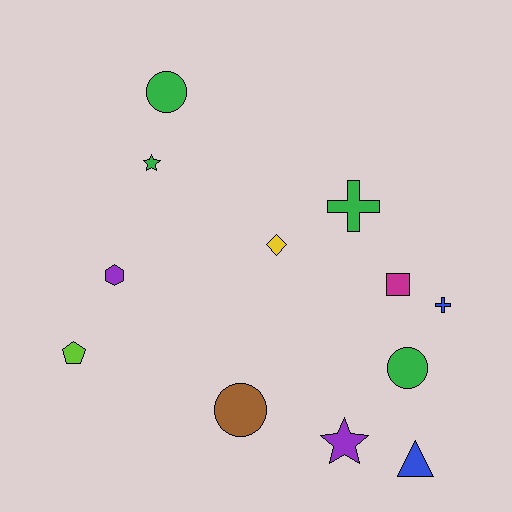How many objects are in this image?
There are 12 objects.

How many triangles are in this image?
There is 1 triangle.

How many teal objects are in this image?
There are no teal objects.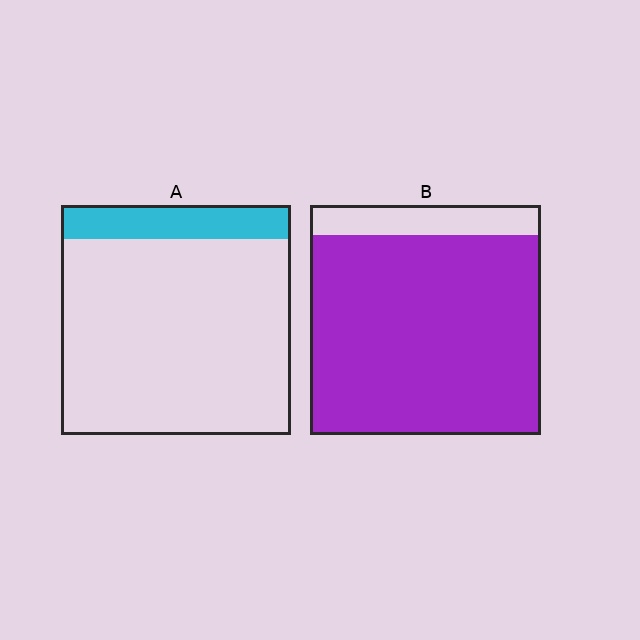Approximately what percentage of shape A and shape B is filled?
A is approximately 15% and B is approximately 85%.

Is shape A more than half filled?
No.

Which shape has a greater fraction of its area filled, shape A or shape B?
Shape B.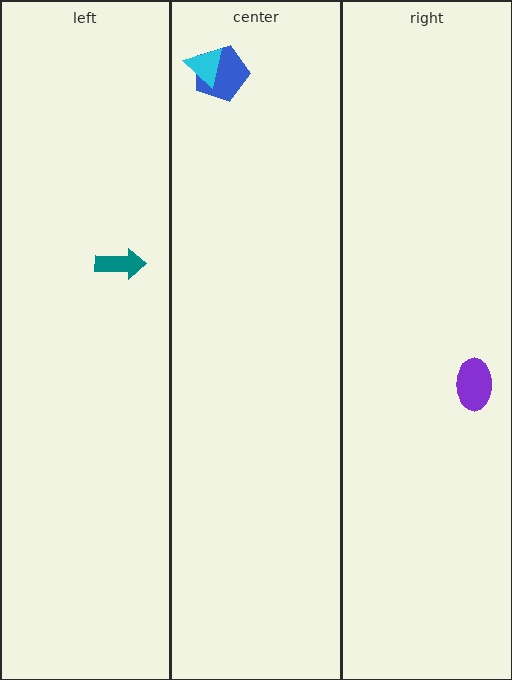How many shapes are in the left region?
1.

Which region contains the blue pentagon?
The center region.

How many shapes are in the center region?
2.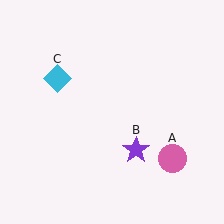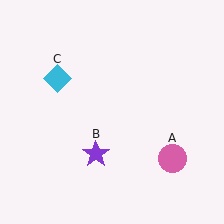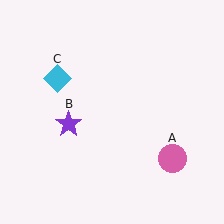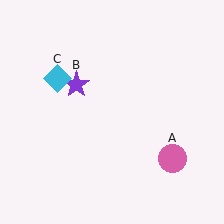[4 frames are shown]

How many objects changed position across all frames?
1 object changed position: purple star (object B).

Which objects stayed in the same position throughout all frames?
Pink circle (object A) and cyan diamond (object C) remained stationary.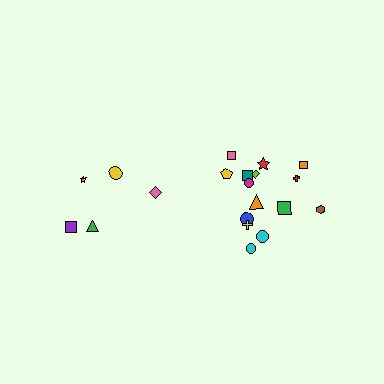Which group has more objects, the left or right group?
The right group.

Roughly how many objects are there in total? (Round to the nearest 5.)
Roughly 20 objects in total.